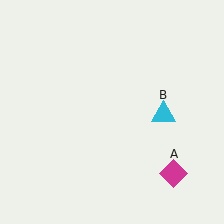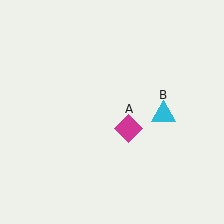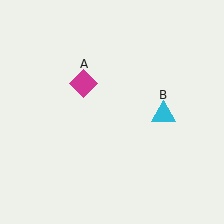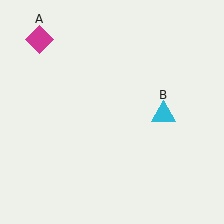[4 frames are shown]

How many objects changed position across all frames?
1 object changed position: magenta diamond (object A).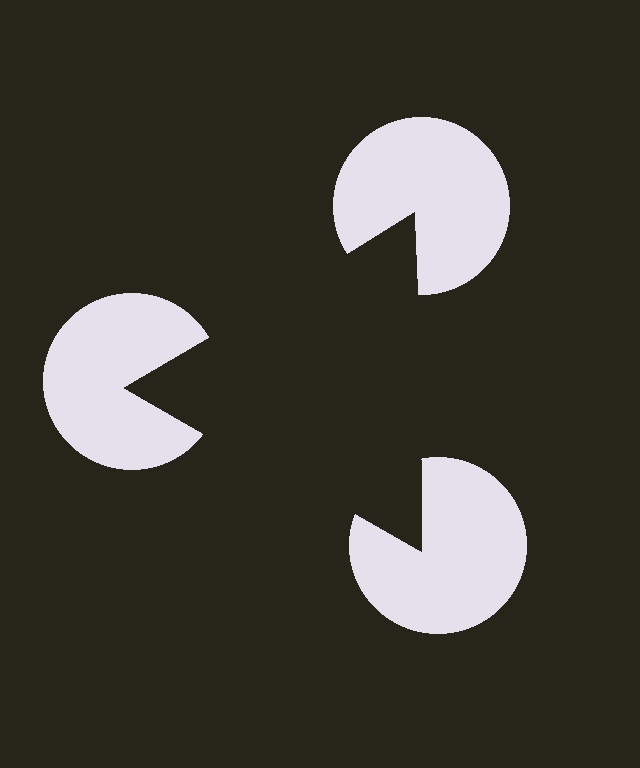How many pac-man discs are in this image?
There are 3 — one at each vertex of the illusory triangle.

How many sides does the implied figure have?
3 sides.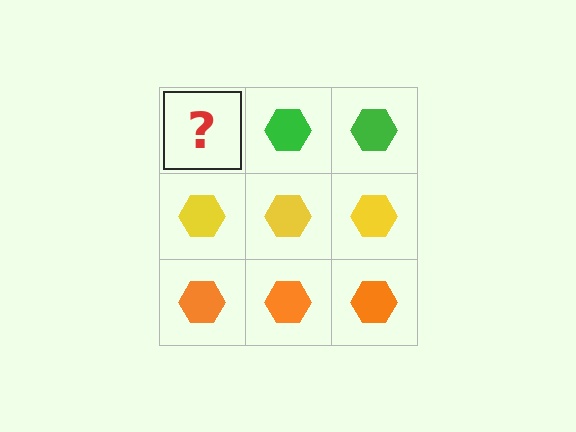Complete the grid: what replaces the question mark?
The question mark should be replaced with a green hexagon.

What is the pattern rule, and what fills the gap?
The rule is that each row has a consistent color. The gap should be filled with a green hexagon.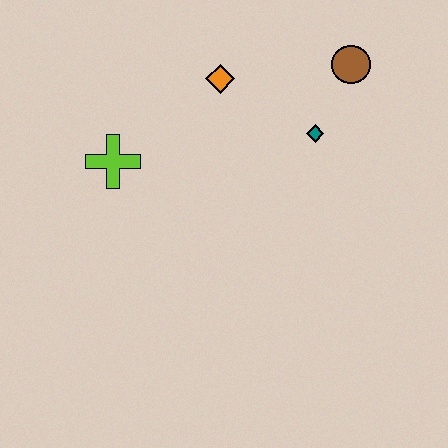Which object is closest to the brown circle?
The teal diamond is closest to the brown circle.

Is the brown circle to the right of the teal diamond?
Yes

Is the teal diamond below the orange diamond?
Yes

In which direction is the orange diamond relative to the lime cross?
The orange diamond is to the right of the lime cross.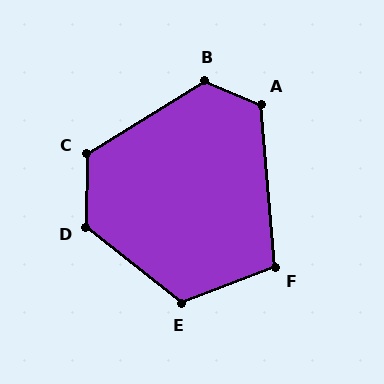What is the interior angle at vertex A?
Approximately 117 degrees (obtuse).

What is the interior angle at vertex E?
Approximately 120 degrees (obtuse).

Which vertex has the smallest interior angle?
F, at approximately 106 degrees.